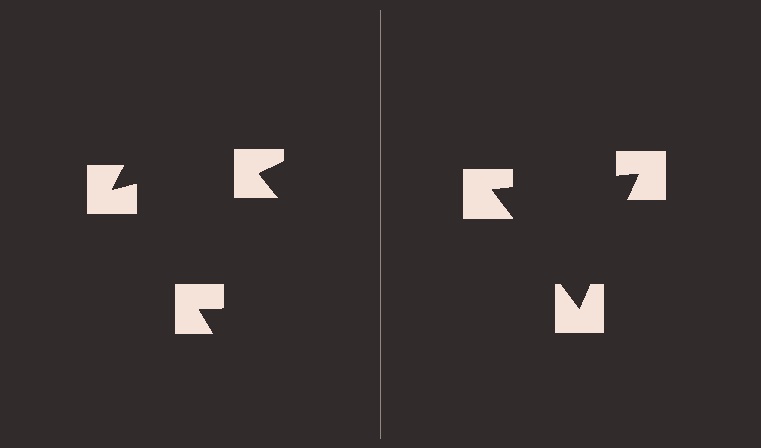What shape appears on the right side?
An illusory triangle.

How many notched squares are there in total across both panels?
6 — 3 on each side.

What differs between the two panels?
The notched squares are positioned identically on both sides; only the wedge orientations differ. On the right they align to a triangle; on the left they are misaligned.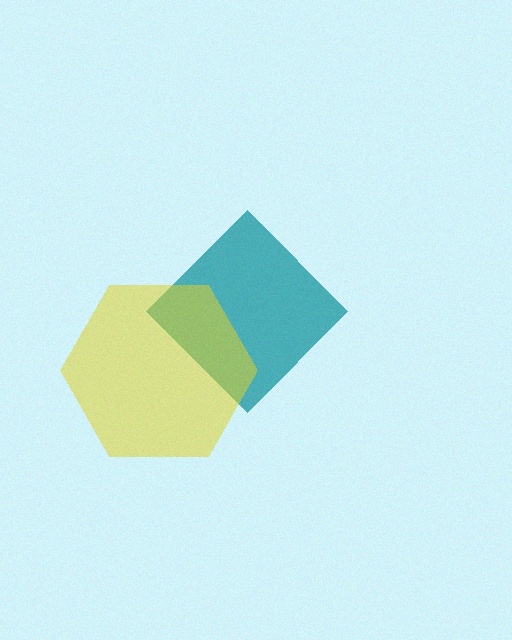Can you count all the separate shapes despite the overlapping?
Yes, there are 2 separate shapes.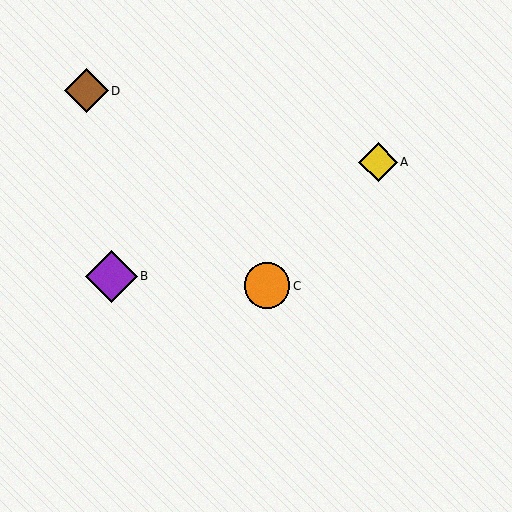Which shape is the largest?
The purple diamond (labeled B) is the largest.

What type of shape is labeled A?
Shape A is a yellow diamond.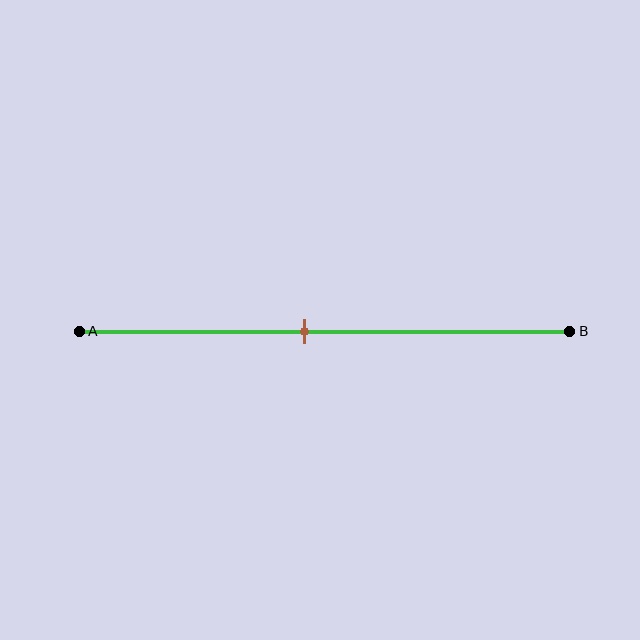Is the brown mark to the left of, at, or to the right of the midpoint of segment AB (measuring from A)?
The brown mark is to the left of the midpoint of segment AB.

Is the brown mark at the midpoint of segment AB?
No, the mark is at about 45% from A, not at the 50% midpoint.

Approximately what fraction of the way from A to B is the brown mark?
The brown mark is approximately 45% of the way from A to B.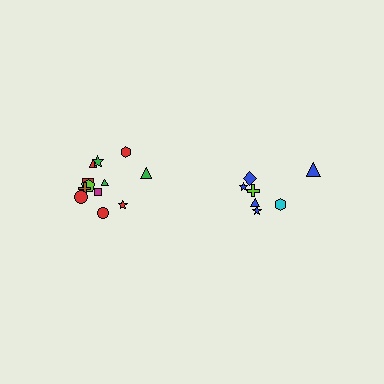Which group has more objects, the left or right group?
The left group.